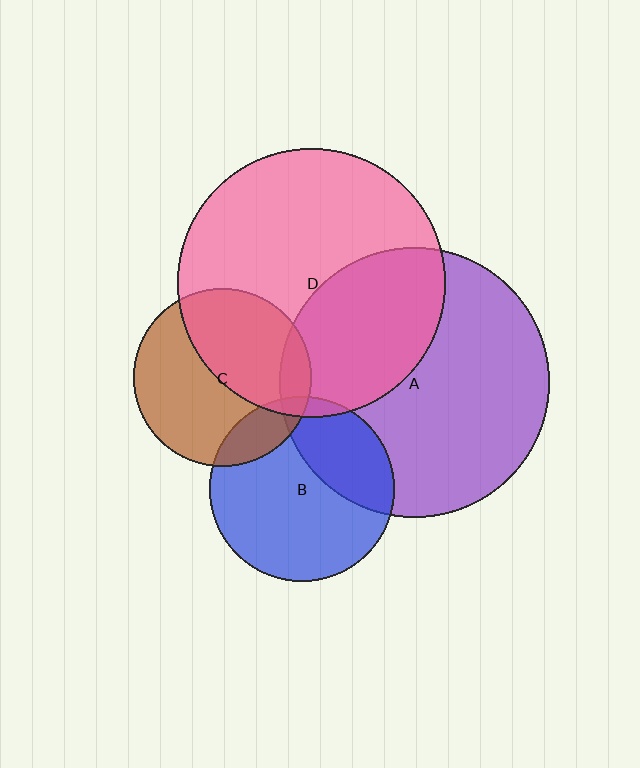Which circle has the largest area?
Circle A (purple).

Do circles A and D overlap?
Yes.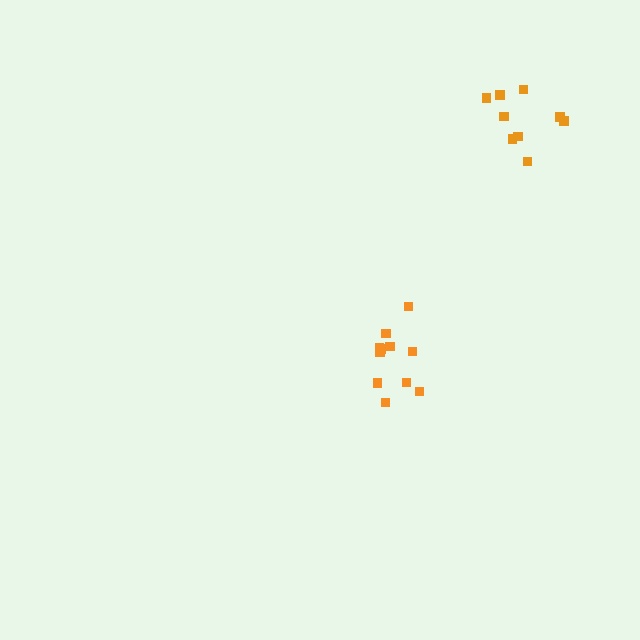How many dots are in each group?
Group 1: 11 dots, Group 2: 9 dots (20 total).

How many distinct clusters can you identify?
There are 2 distinct clusters.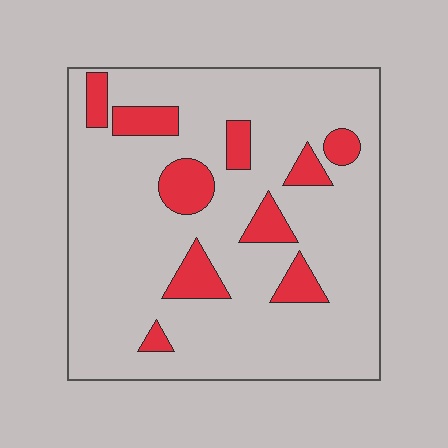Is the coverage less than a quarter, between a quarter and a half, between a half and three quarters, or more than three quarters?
Less than a quarter.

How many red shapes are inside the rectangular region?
10.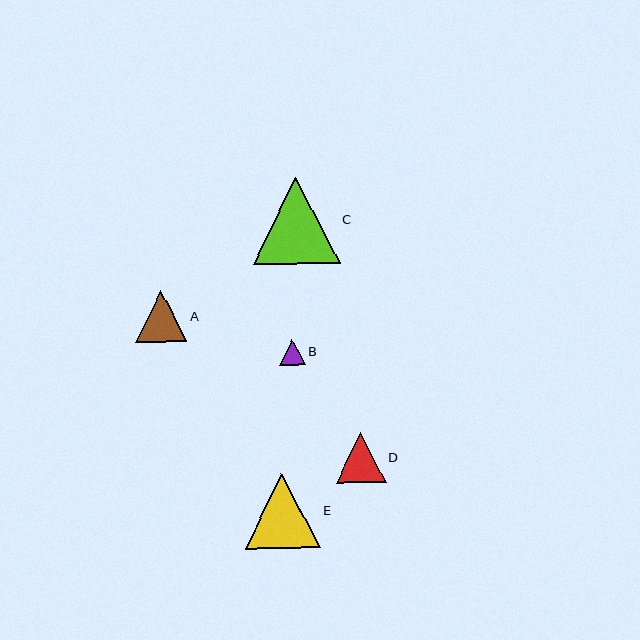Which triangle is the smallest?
Triangle B is the smallest with a size of approximately 26 pixels.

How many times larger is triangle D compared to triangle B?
Triangle D is approximately 1.9 times the size of triangle B.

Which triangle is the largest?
Triangle C is the largest with a size of approximately 87 pixels.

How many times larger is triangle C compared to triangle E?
Triangle C is approximately 1.2 times the size of triangle E.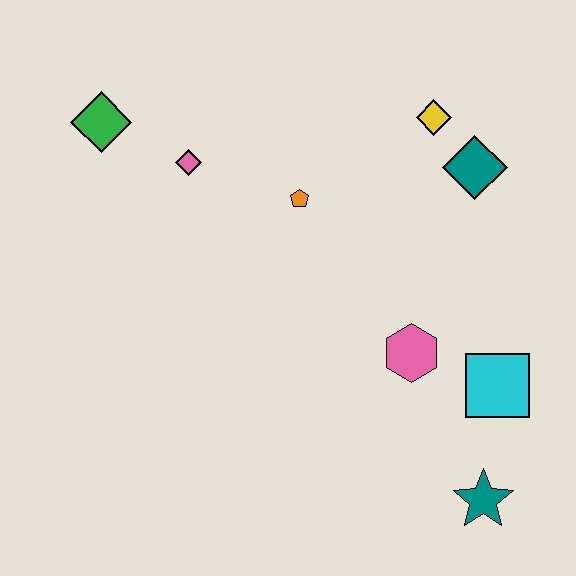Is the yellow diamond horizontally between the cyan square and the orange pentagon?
Yes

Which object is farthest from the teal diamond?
The green diamond is farthest from the teal diamond.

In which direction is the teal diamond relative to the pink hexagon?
The teal diamond is above the pink hexagon.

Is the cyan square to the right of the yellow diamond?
Yes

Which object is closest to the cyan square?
The pink hexagon is closest to the cyan square.